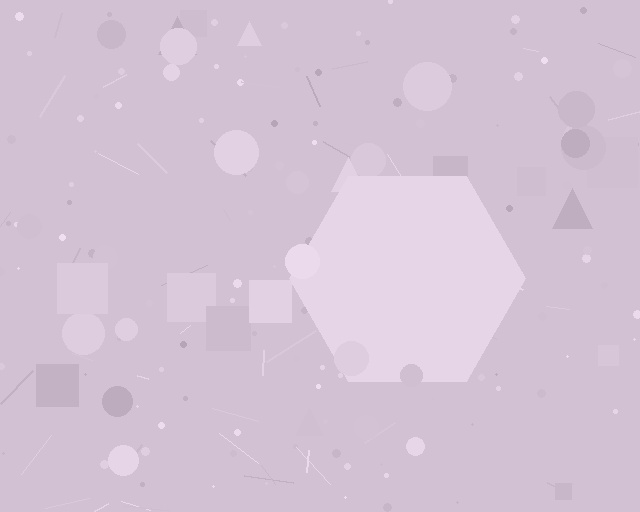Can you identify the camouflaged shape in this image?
The camouflaged shape is a hexagon.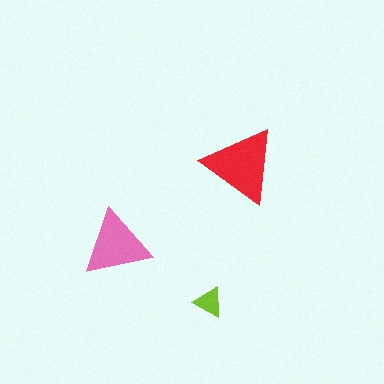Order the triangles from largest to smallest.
the red one, the pink one, the lime one.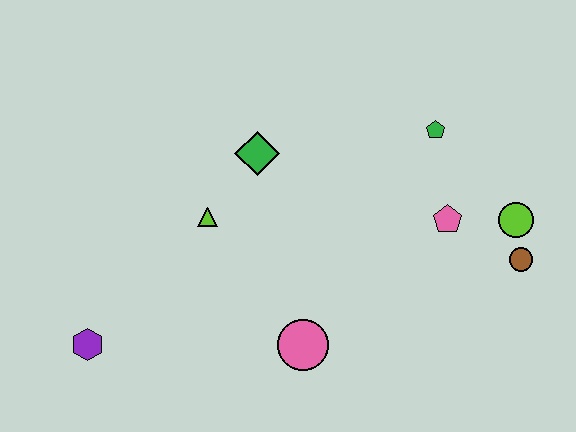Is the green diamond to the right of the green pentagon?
No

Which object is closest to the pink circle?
The lime triangle is closest to the pink circle.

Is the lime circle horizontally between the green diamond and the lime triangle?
No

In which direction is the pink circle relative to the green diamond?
The pink circle is below the green diamond.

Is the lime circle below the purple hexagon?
No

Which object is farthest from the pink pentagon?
The purple hexagon is farthest from the pink pentagon.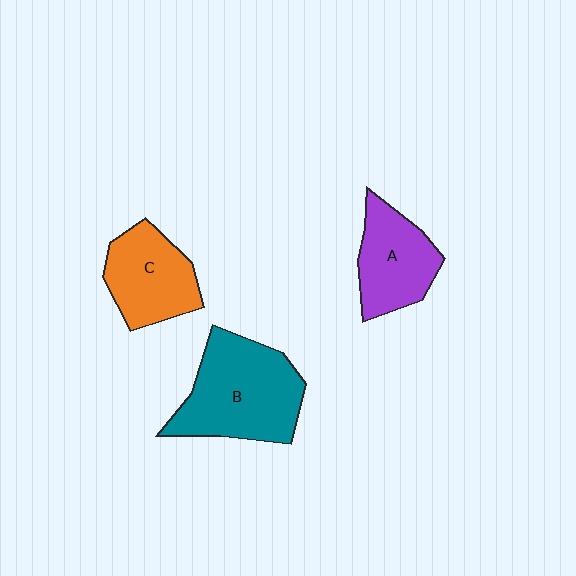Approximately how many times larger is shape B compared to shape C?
Approximately 1.5 times.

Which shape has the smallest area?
Shape A (purple).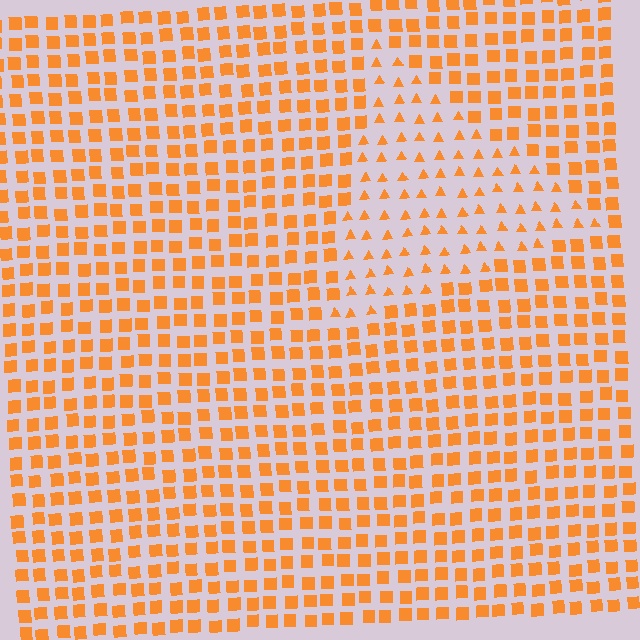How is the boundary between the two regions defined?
The boundary is defined by a change in element shape: triangles inside vs. squares outside. All elements share the same color and spacing.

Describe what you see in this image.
The image is filled with small orange elements arranged in a uniform grid. A triangle-shaped region contains triangles, while the surrounding area contains squares. The boundary is defined purely by the change in element shape.